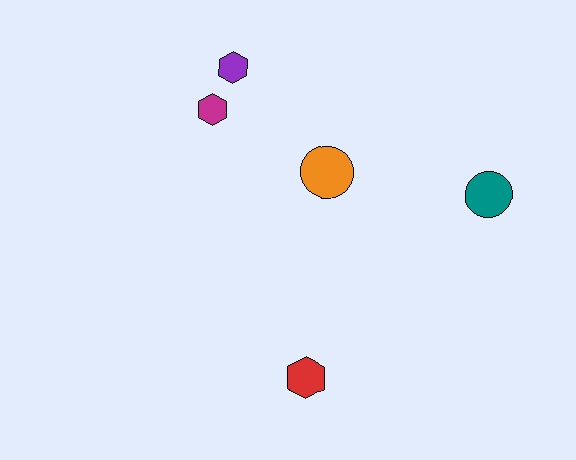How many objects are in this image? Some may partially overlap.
There are 5 objects.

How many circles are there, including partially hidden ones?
There are 2 circles.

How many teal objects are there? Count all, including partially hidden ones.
There is 1 teal object.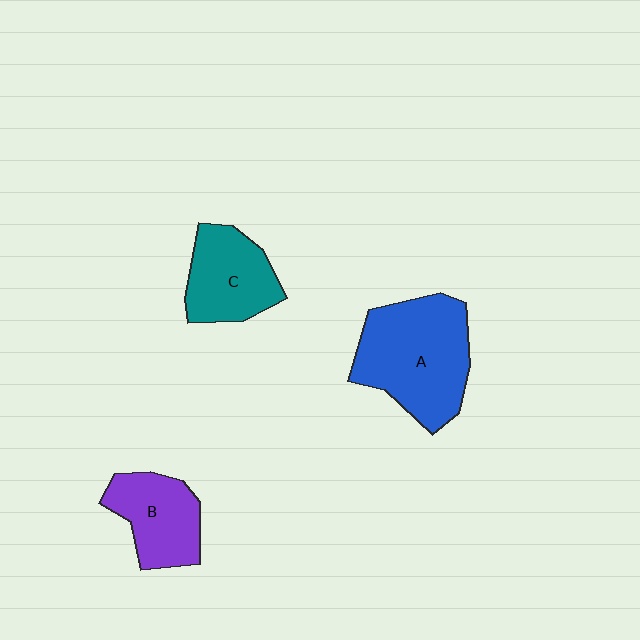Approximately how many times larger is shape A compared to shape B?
Approximately 1.7 times.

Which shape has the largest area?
Shape A (blue).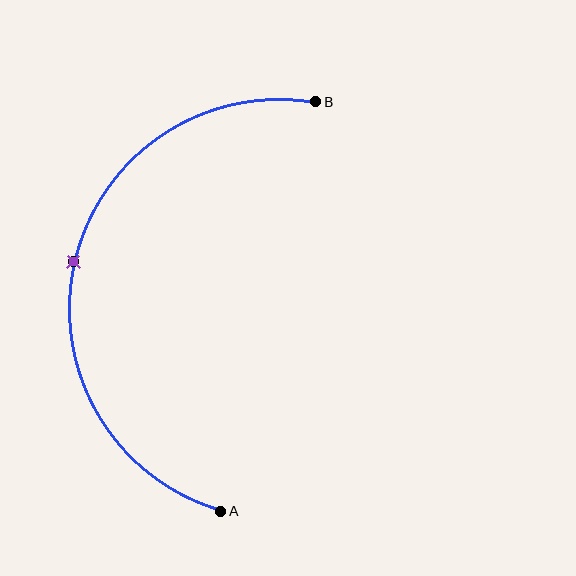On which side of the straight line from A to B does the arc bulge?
The arc bulges to the left of the straight line connecting A and B.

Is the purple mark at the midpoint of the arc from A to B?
Yes. The purple mark lies on the arc at equal arc-length from both A and B — it is the arc midpoint.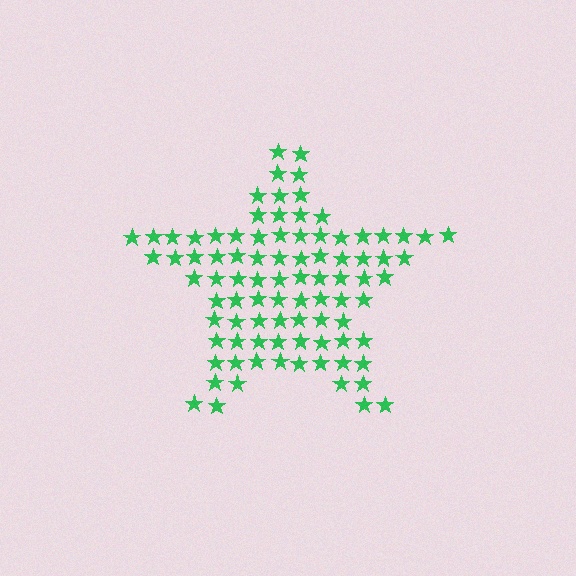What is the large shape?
The large shape is a star.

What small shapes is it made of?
It is made of small stars.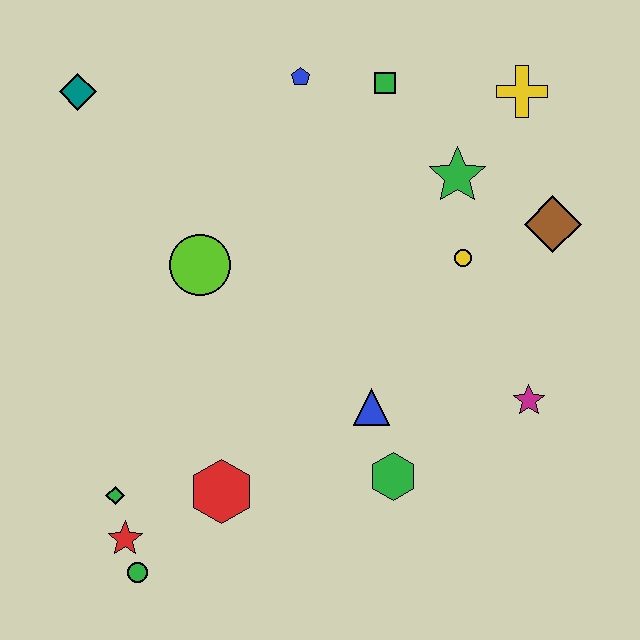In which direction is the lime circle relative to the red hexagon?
The lime circle is above the red hexagon.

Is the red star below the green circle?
No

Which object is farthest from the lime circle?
The yellow cross is farthest from the lime circle.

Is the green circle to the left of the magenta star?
Yes